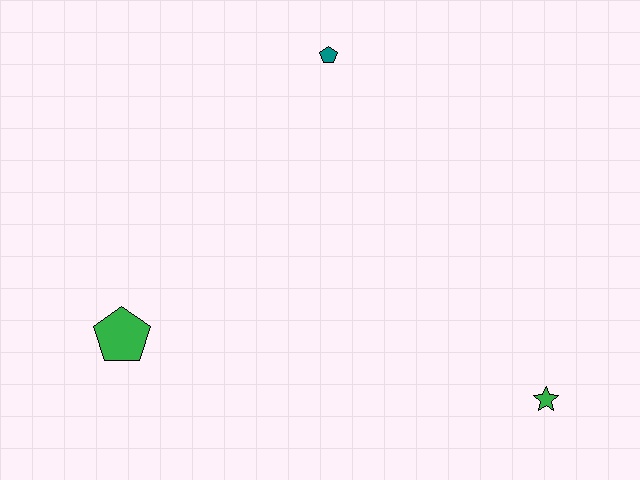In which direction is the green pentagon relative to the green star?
The green pentagon is to the left of the green star.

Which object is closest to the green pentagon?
The teal pentagon is closest to the green pentagon.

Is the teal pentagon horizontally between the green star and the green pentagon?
Yes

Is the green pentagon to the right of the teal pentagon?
No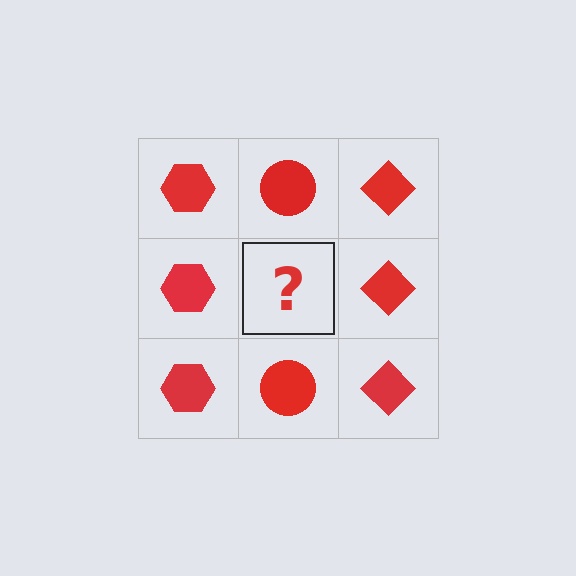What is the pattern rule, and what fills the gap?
The rule is that each column has a consistent shape. The gap should be filled with a red circle.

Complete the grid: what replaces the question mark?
The question mark should be replaced with a red circle.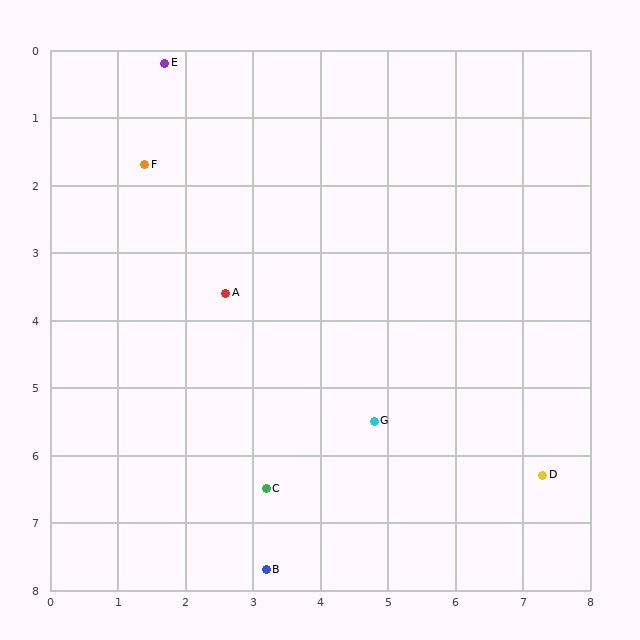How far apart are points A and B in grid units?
Points A and B are about 4.1 grid units apart.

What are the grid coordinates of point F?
Point F is at approximately (1.4, 1.7).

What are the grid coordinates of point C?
Point C is at approximately (3.2, 6.5).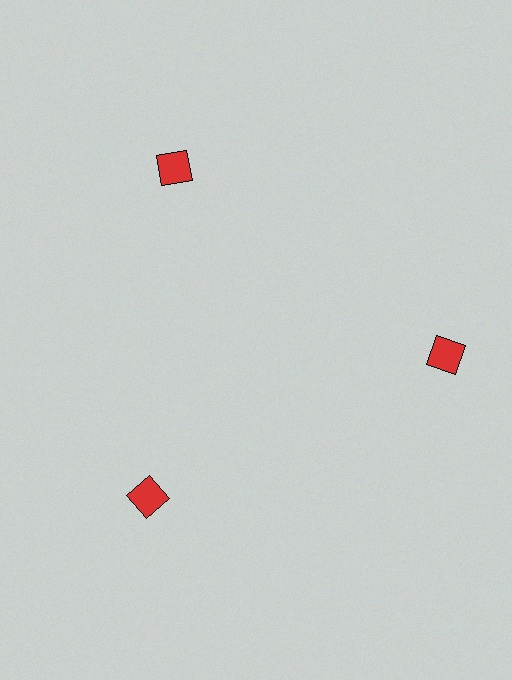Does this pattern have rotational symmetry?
Yes, this pattern has 3-fold rotational symmetry. It looks the same after rotating 120 degrees around the center.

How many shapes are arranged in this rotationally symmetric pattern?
There are 3 shapes, arranged in 3 groups of 1.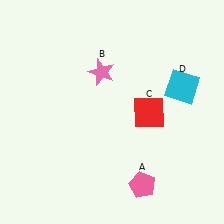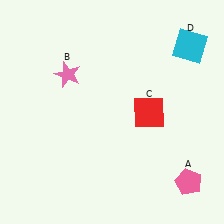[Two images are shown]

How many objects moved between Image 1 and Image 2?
3 objects moved between the two images.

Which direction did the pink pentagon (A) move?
The pink pentagon (A) moved right.